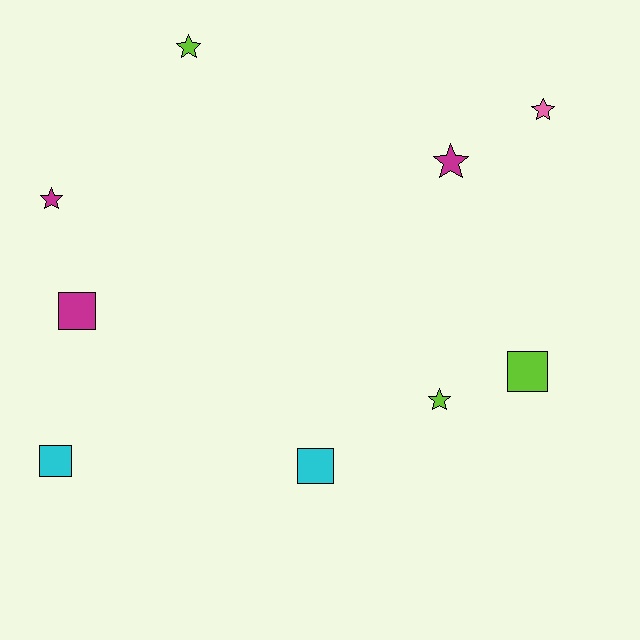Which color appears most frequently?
Lime, with 3 objects.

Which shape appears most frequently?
Star, with 5 objects.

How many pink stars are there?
There is 1 pink star.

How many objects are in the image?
There are 9 objects.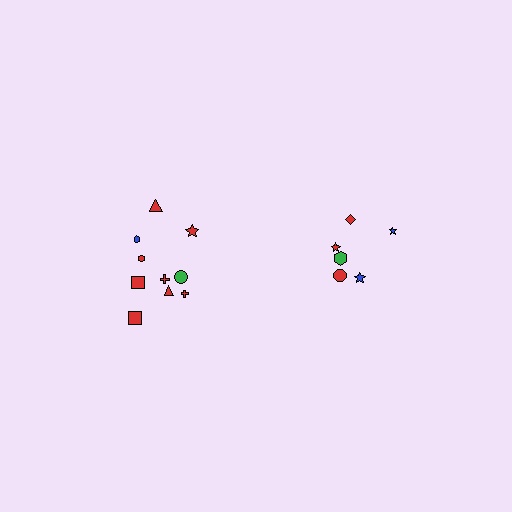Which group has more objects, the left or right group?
The left group.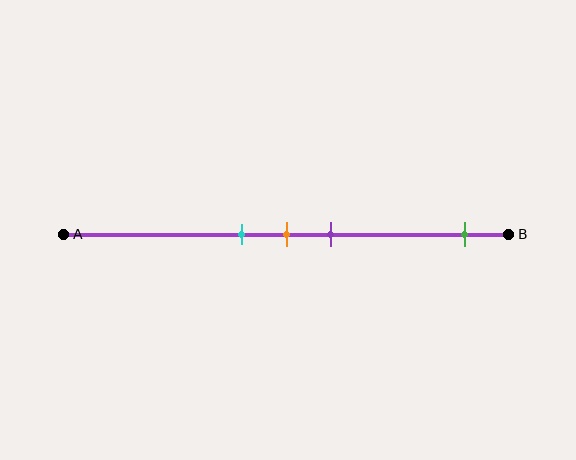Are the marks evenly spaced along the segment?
No, the marks are not evenly spaced.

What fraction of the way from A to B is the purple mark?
The purple mark is approximately 60% (0.6) of the way from A to B.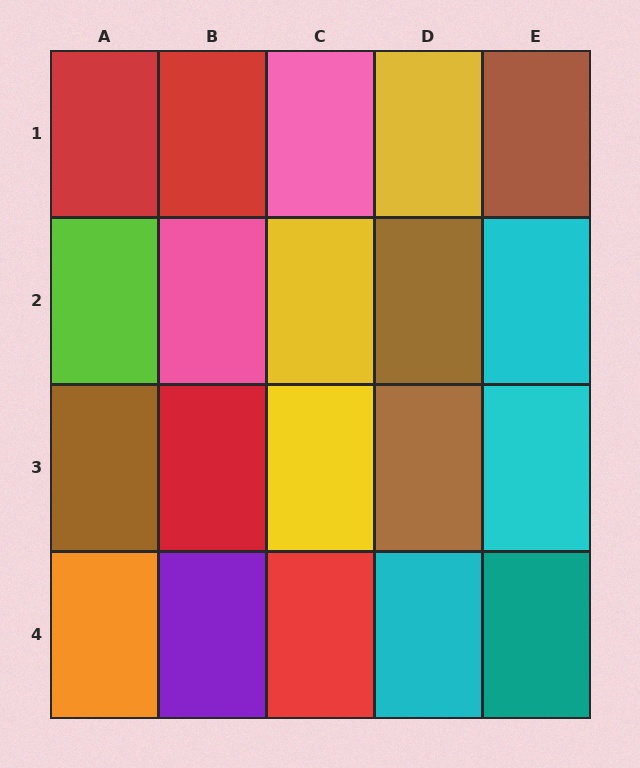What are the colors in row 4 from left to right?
Orange, purple, red, cyan, teal.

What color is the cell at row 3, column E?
Cyan.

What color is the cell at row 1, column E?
Brown.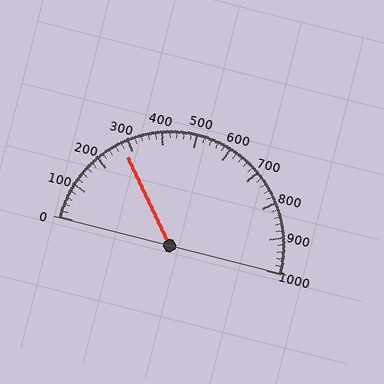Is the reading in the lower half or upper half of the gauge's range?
The reading is in the lower half of the range (0 to 1000).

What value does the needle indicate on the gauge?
The needle indicates approximately 280.